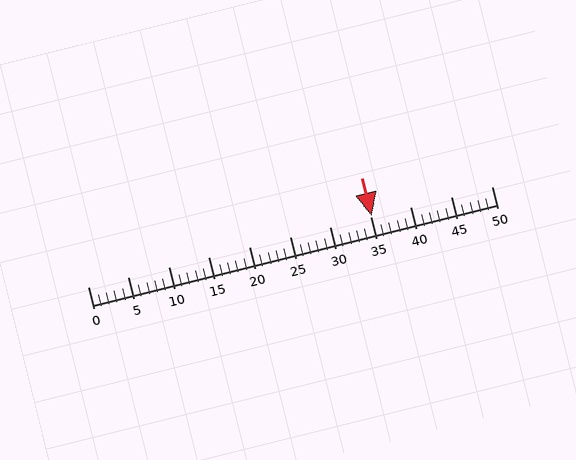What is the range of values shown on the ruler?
The ruler shows values from 0 to 50.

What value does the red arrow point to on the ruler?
The red arrow points to approximately 35.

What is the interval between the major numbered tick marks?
The major tick marks are spaced 5 units apart.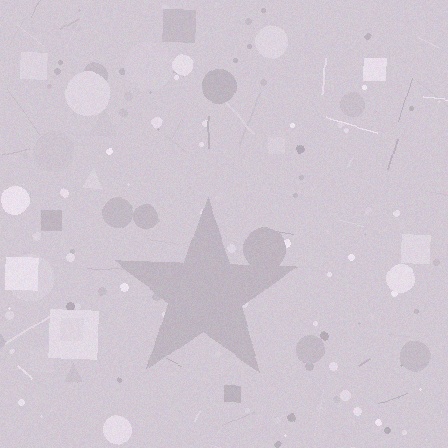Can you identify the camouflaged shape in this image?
The camouflaged shape is a star.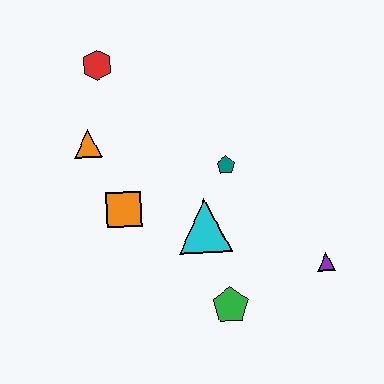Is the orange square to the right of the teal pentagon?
No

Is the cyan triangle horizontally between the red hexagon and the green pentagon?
Yes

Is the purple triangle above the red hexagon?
No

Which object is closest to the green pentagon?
The cyan triangle is closest to the green pentagon.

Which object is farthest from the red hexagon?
The purple triangle is farthest from the red hexagon.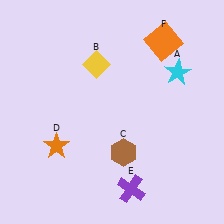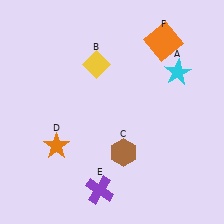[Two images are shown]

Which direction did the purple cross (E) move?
The purple cross (E) moved left.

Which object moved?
The purple cross (E) moved left.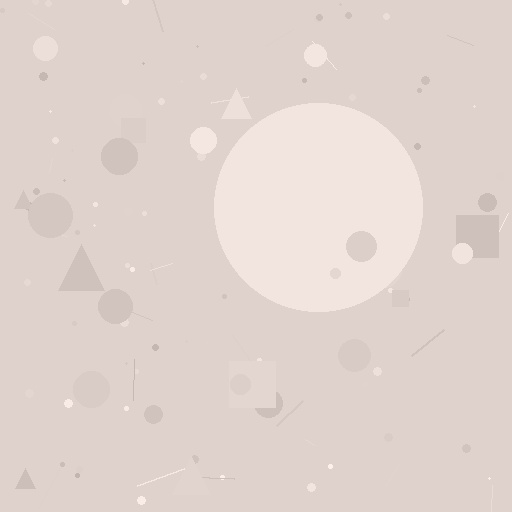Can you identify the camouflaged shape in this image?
The camouflaged shape is a circle.